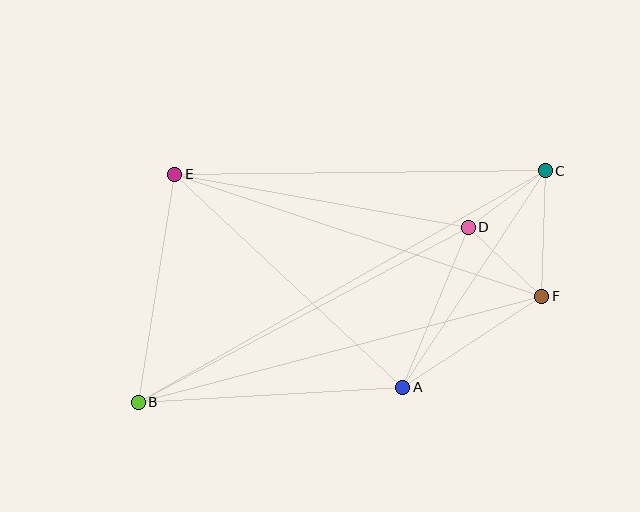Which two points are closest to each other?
Points C and D are closest to each other.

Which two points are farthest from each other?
Points B and C are farthest from each other.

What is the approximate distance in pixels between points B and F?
The distance between B and F is approximately 417 pixels.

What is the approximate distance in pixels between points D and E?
The distance between D and E is approximately 298 pixels.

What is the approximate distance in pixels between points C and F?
The distance between C and F is approximately 126 pixels.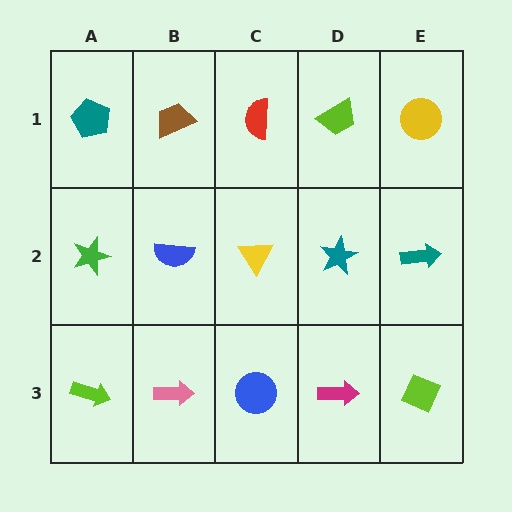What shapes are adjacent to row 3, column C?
A yellow triangle (row 2, column C), a pink arrow (row 3, column B), a magenta arrow (row 3, column D).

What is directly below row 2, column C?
A blue circle.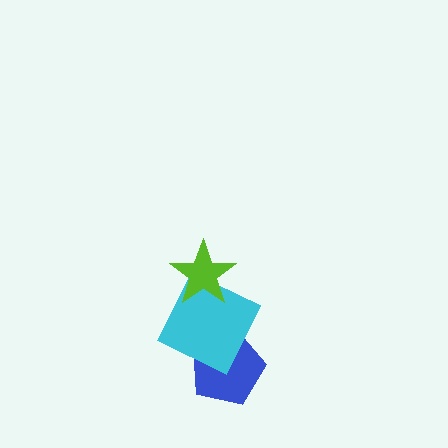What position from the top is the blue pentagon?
The blue pentagon is 3rd from the top.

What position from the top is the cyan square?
The cyan square is 2nd from the top.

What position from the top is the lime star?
The lime star is 1st from the top.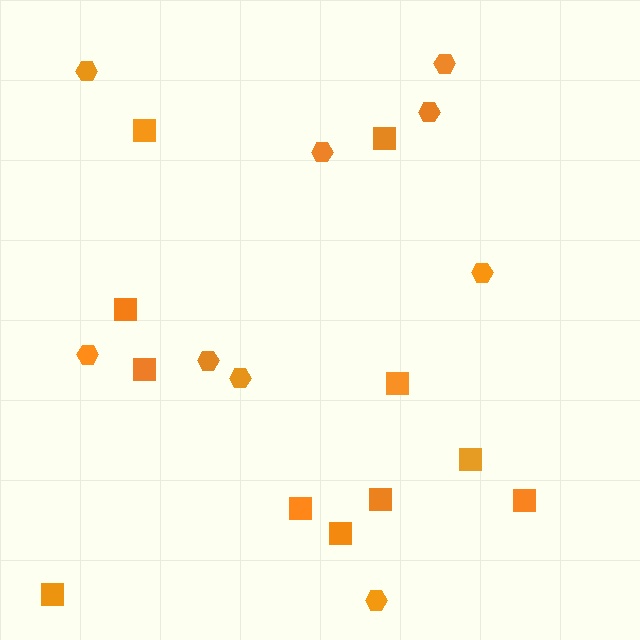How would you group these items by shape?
There are 2 groups: one group of hexagons (9) and one group of squares (11).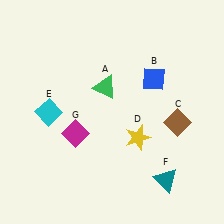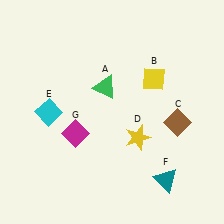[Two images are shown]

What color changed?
The diamond (B) changed from blue in Image 1 to yellow in Image 2.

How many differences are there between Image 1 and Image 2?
There is 1 difference between the two images.